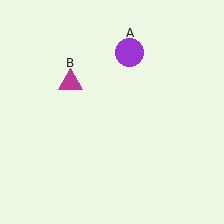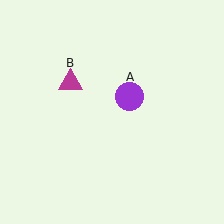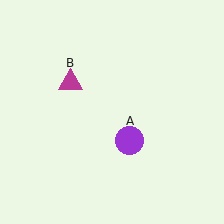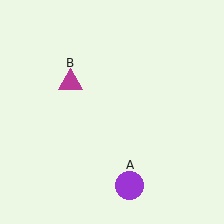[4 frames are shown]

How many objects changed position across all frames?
1 object changed position: purple circle (object A).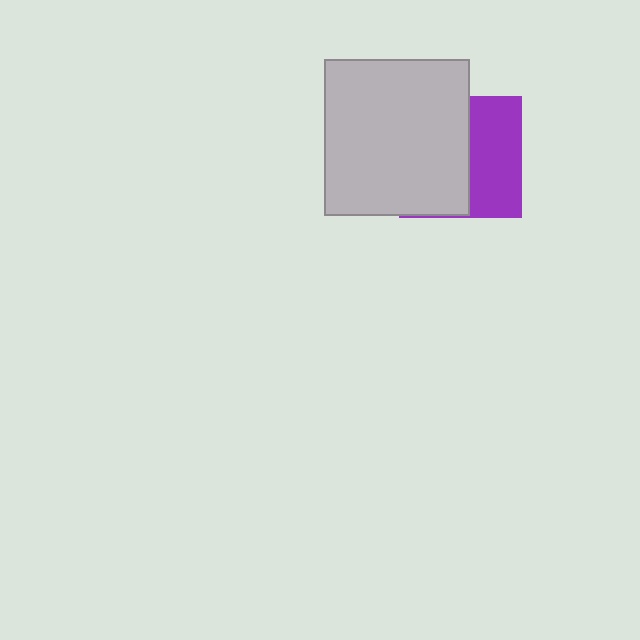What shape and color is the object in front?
The object in front is a light gray rectangle.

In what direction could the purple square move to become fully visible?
The purple square could move right. That would shift it out from behind the light gray rectangle entirely.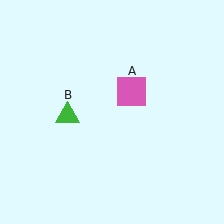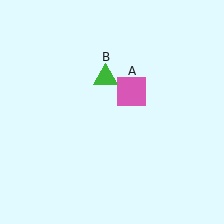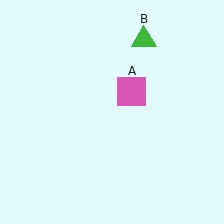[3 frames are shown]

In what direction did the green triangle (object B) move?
The green triangle (object B) moved up and to the right.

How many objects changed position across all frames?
1 object changed position: green triangle (object B).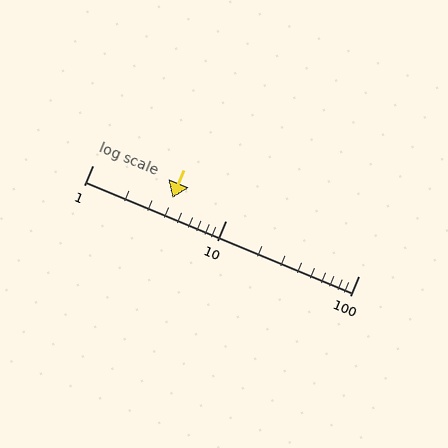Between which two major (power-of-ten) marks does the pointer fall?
The pointer is between 1 and 10.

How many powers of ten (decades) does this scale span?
The scale spans 2 decades, from 1 to 100.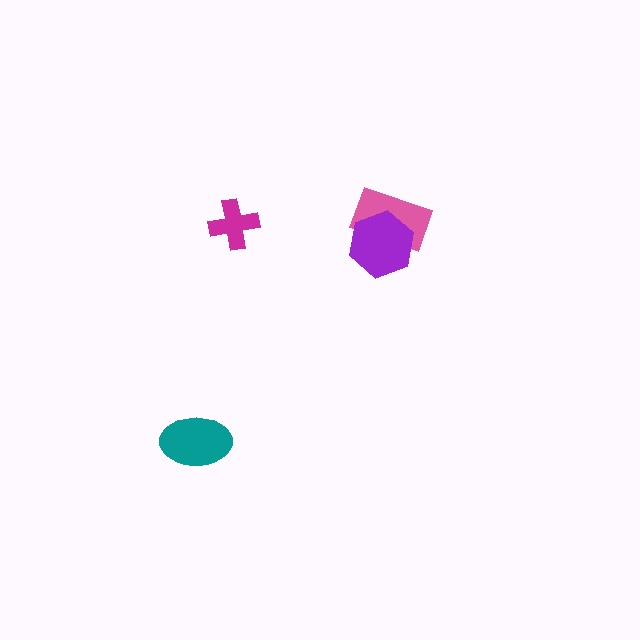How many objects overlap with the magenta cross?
0 objects overlap with the magenta cross.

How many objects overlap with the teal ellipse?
0 objects overlap with the teal ellipse.